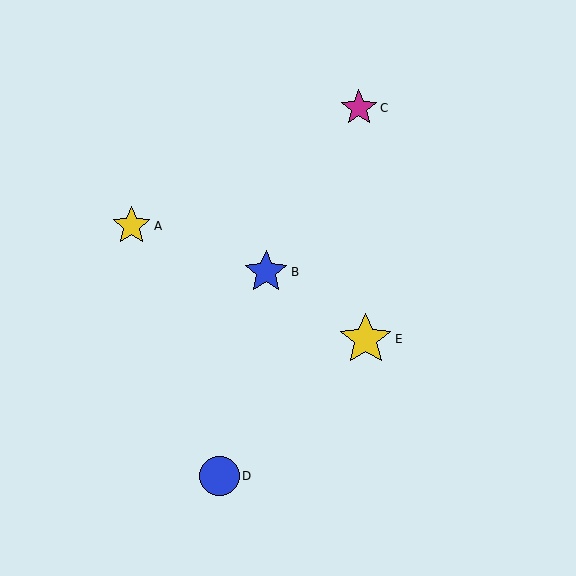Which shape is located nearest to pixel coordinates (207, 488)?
The blue circle (labeled D) at (219, 476) is nearest to that location.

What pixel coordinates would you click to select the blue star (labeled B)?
Click at (266, 272) to select the blue star B.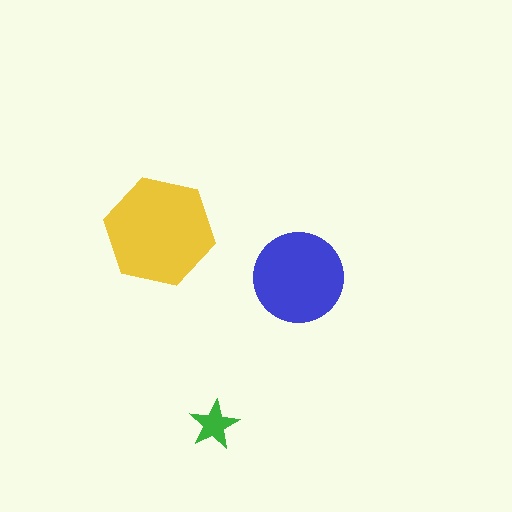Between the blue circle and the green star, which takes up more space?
The blue circle.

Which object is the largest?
The yellow hexagon.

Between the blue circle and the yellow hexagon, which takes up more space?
The yellow hexagon.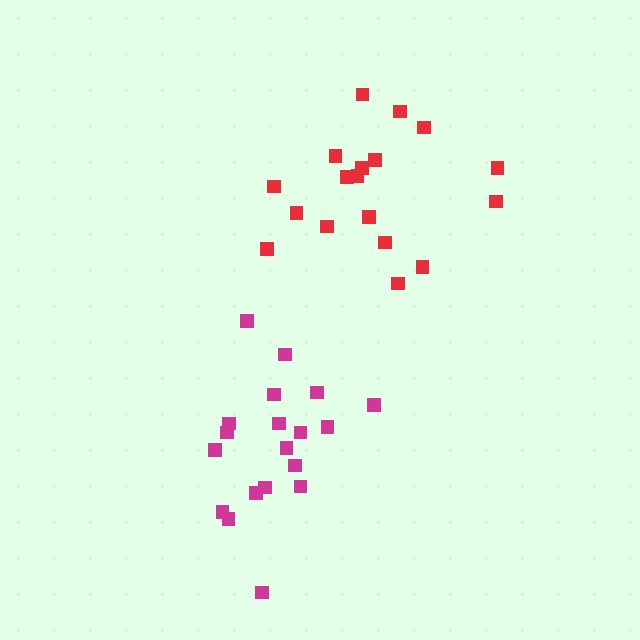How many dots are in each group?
Group 1: 19 dots, Group 2: 18 dots (37 total).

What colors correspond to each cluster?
The clusters are colored: magenta, red.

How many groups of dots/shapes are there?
There are 2 groups.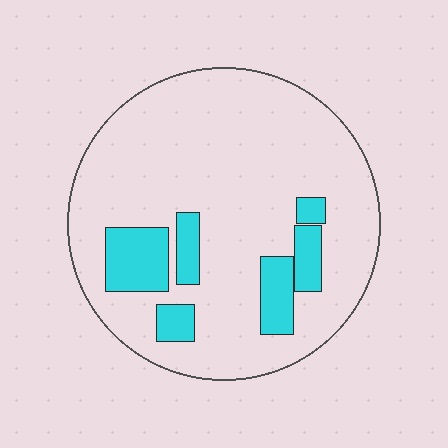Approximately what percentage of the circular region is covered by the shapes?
Approximately 15%.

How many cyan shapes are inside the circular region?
6.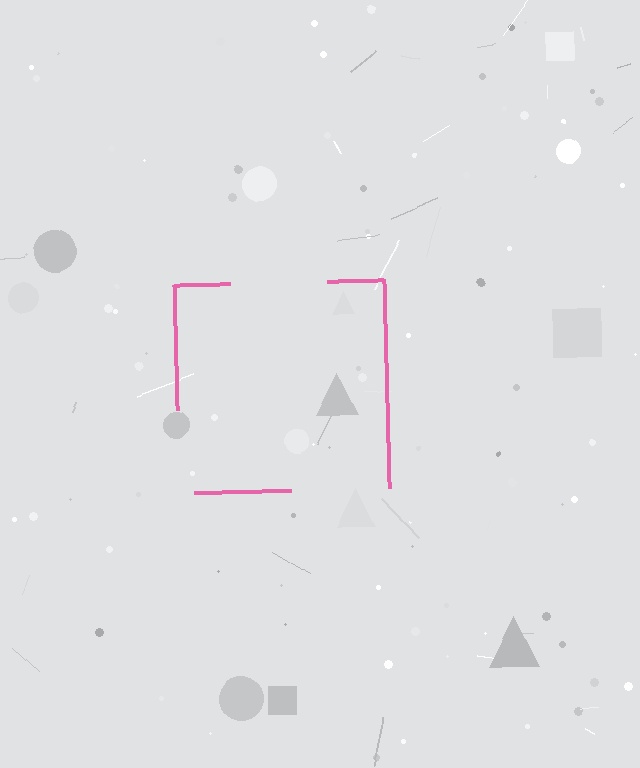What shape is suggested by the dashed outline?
The dashed outline suggests a square.